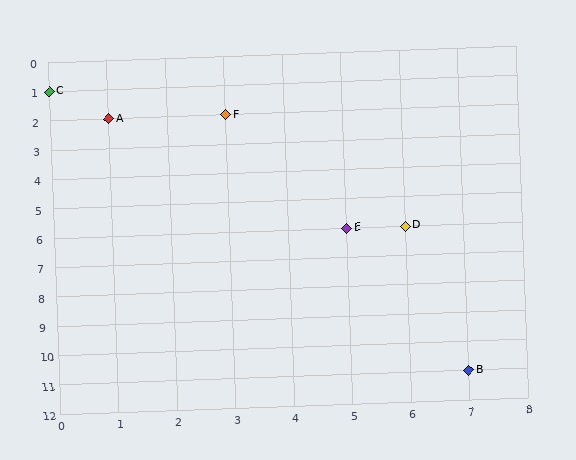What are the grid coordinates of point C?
Point C is at grid coordinates (0, 1).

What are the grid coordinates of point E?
Point E is at grid coordinates (5, 6).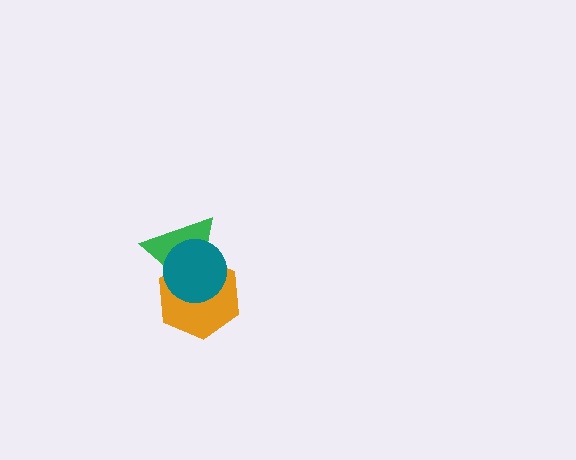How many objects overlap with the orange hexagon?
2 objects overlap with the orange hexagon.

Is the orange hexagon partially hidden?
Yes, it is partially covered by another shape.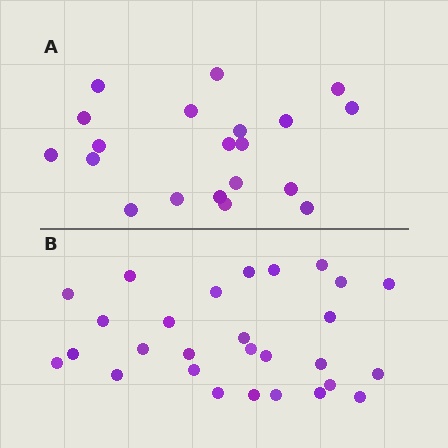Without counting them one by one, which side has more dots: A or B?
Region B (the bottom region) has more dots.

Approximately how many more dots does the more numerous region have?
Region B has roughly 8 or so more dots than region A.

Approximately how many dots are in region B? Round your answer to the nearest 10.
About 30 dots. (The exact count is 28, which rounds to 30.)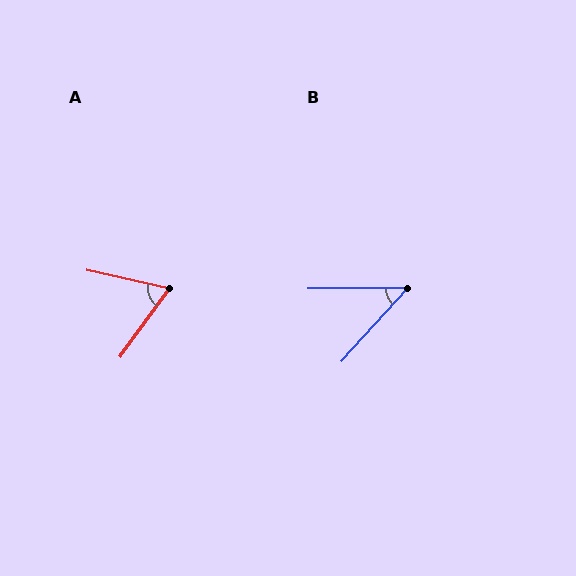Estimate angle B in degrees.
Approximately 47 degrees.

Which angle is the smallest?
B, at approximately 47 degrees.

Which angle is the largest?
A, at approximately 67 degrees.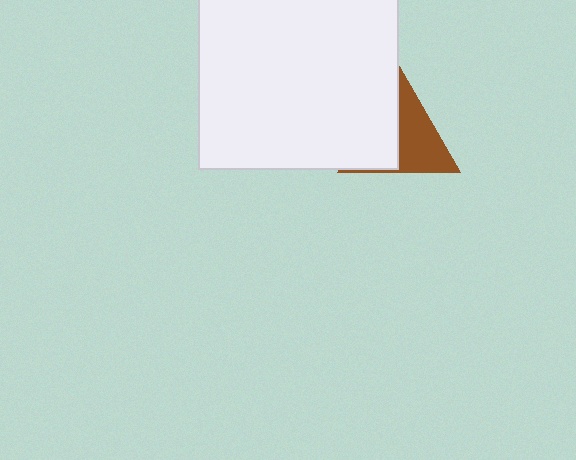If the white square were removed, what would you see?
You would see the complete brown triangle.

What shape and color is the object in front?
The object in front is a white square.